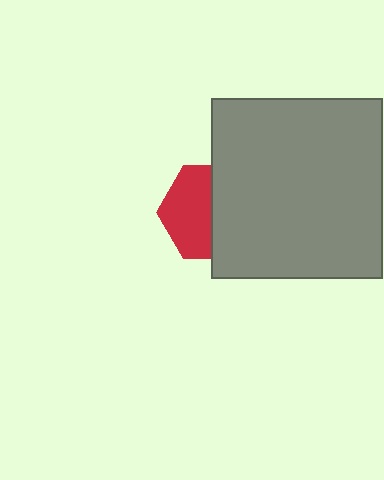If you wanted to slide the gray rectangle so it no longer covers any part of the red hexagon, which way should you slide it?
Slide it right — that is the most direct way to separate the two shapes.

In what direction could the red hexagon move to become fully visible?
The red hexagon could move left. That would shift it out from behind the gray rectangle entirely.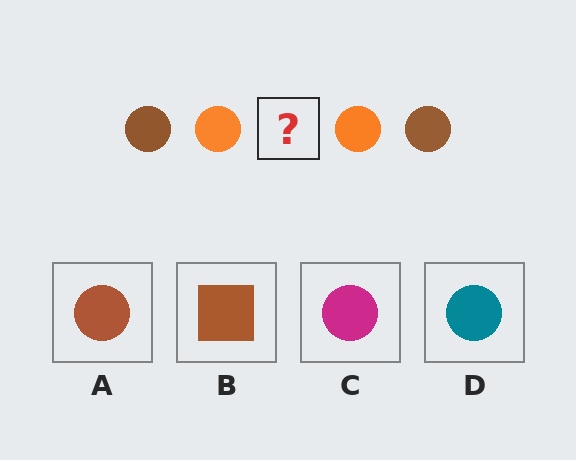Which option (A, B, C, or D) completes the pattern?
A.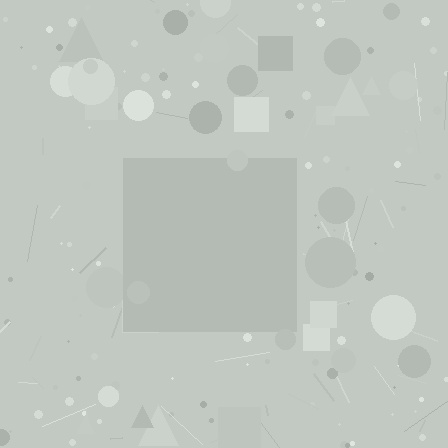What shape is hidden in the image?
A square is hidden in the image.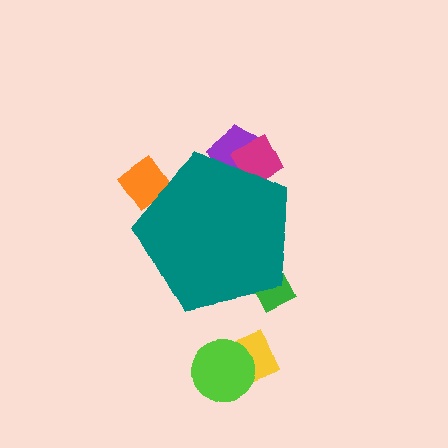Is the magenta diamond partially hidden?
Yes, the magenta diamond is partially hidden behind the teal pentagon.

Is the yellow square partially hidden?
No, the yellow square is fully visible.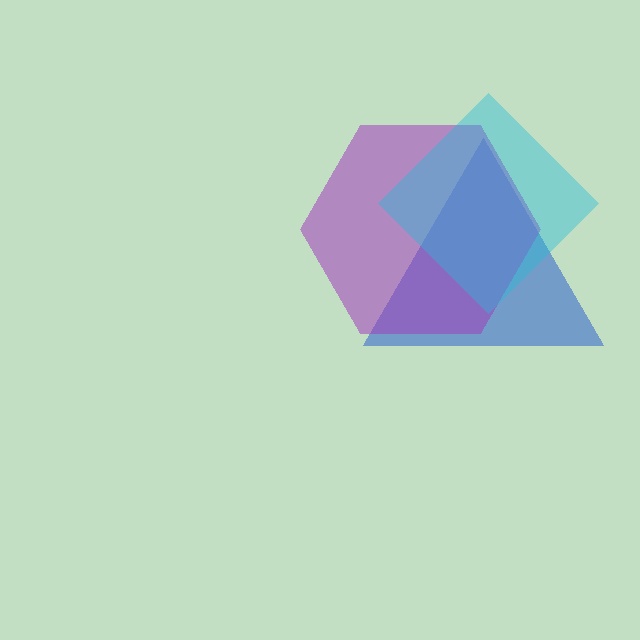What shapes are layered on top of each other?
The layered shapes are: a blue triangle, a purple hexagon, a cyan diamond.